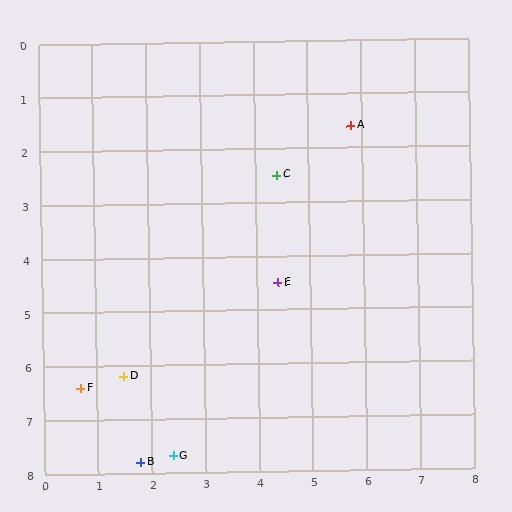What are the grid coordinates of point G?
Point G is at approximately (2.4, 7.7).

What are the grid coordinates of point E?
Point E is at approximately (4.4, 4.5).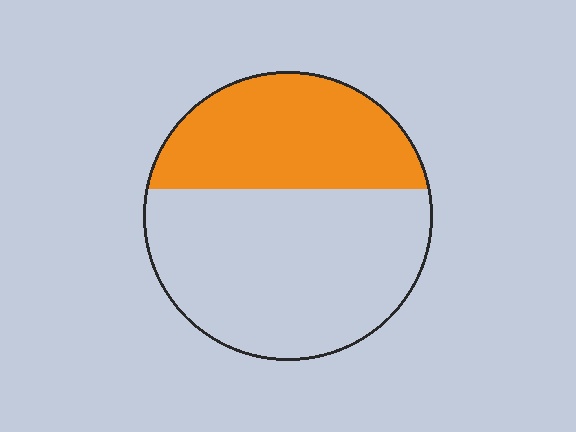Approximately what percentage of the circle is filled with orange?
Approximately 40%.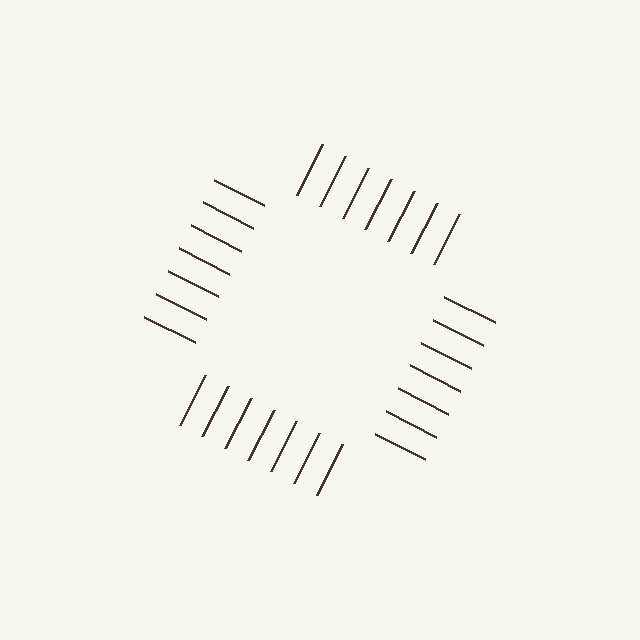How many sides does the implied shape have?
4 sides — the line-ends trace a square.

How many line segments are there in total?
28 — 7 along each of the 4 edges.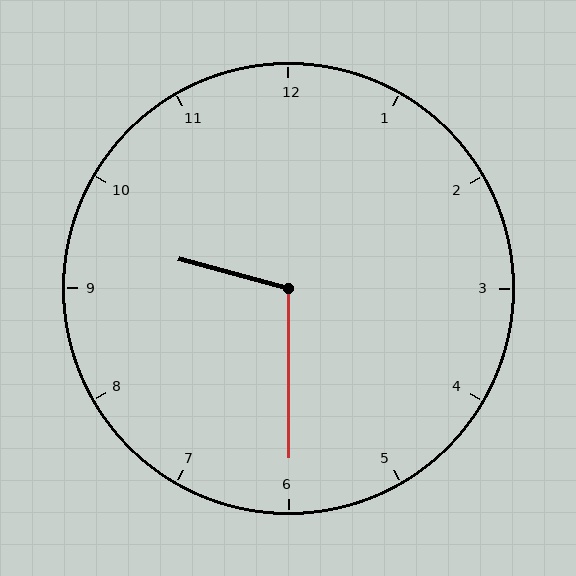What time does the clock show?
9:30.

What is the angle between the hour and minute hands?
Approximately 105 degrees.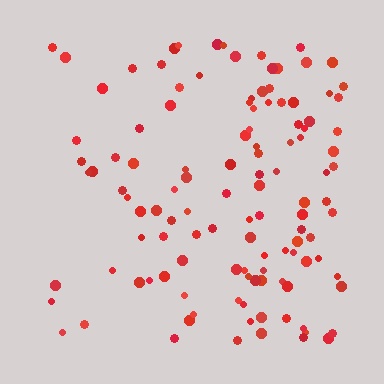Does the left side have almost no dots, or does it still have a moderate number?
Still a moderate number, just noticeably fewer than the right.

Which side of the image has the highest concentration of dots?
The right.